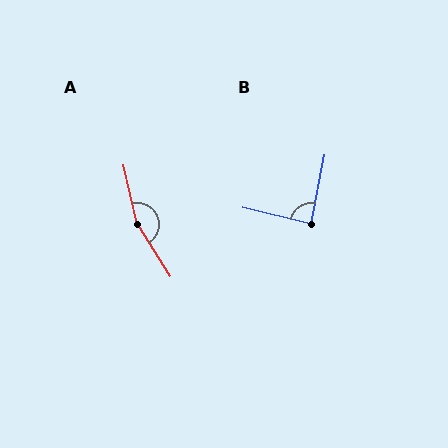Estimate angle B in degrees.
Approximately 88 degrees.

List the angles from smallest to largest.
B (88°), A (161°).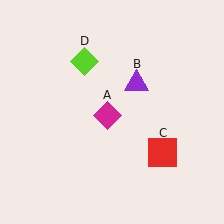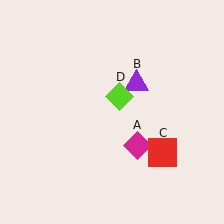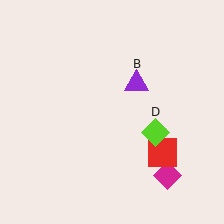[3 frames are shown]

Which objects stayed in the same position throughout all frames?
Purple triangle (object B) and red square (object C) remained stationary.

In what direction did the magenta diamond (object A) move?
The magenta diamond (object A) moved down and to the right.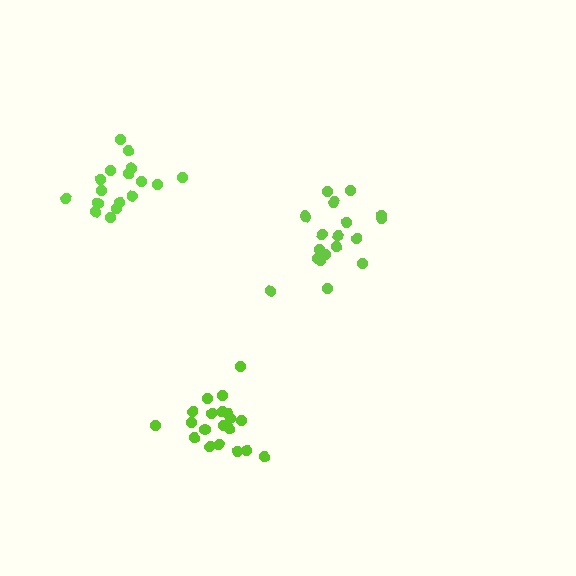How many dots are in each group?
Group 1: 19 dots, Group 2: 20 dots, Group 3: 17 dots (56 total).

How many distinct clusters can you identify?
There are 3 distinct clusters.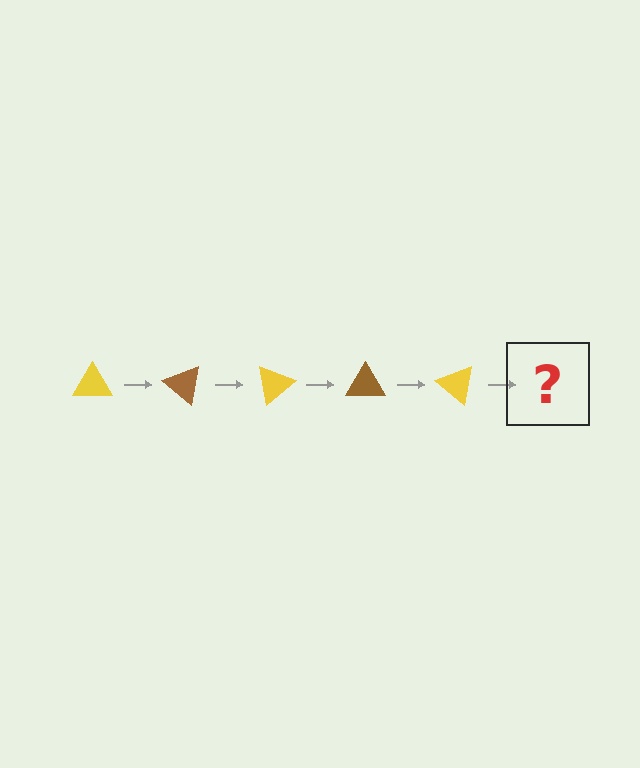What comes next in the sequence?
The next element should be a brown triangle, rotated 200 degrees from the start.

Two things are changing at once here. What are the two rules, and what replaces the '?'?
The two rules are that it rotates 40 degrees each step and the color cycles through yellow and brown. The '?' should be a brown triangle, rotated 200 degrees from the start.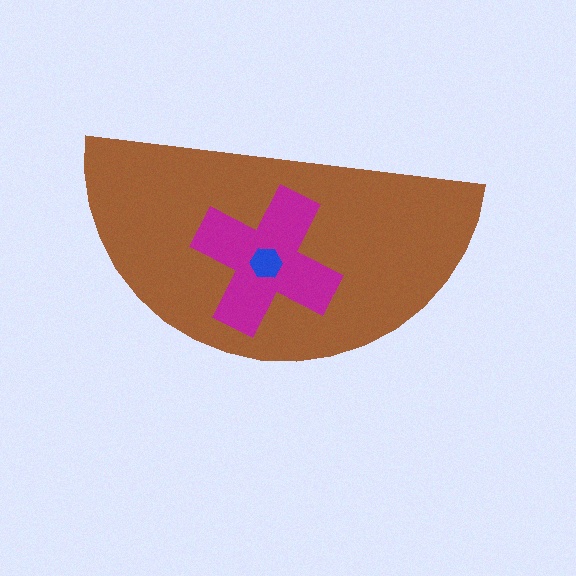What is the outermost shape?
The brown semicircle.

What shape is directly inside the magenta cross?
The blue hexagon.